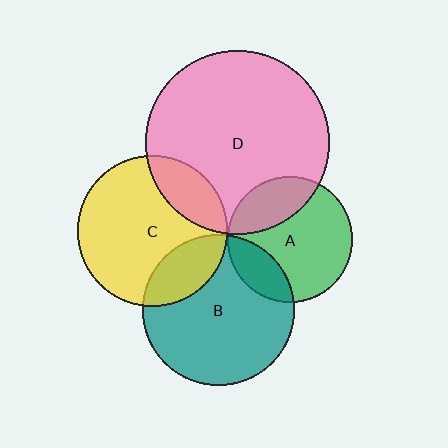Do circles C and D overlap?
Yes.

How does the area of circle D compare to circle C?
Approximately 1.5 times.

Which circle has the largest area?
Circle D (pink).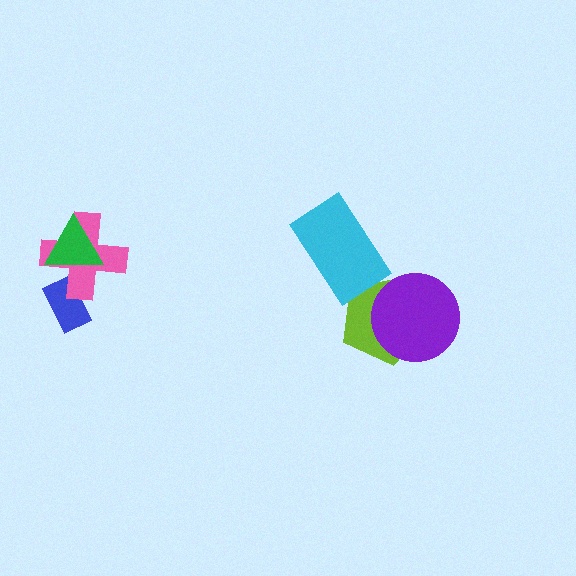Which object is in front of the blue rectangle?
The pink cross is in front of the blue rectangle.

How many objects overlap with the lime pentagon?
2 objects overlap with the lime pentagon.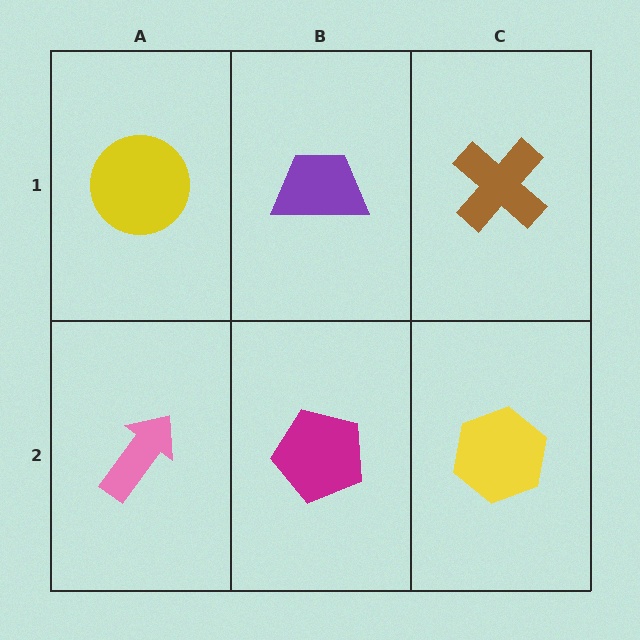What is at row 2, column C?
A yellow hexagon.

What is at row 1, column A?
A yellow circle.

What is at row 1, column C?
A brown cross.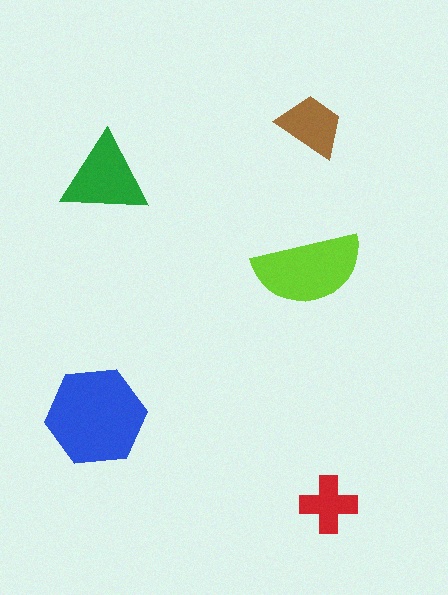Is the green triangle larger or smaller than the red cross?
Larger.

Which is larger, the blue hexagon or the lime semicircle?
The blue hexagon.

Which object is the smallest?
The red cross.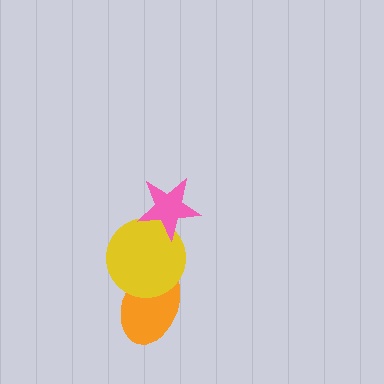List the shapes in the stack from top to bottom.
From top to bottom: the pink star, the yellow circle, the orange ellipse.